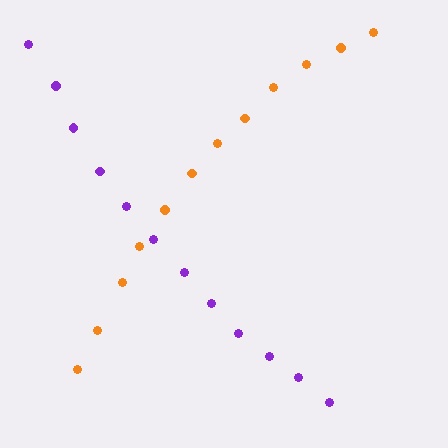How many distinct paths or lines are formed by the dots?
There are 2 distinct paths.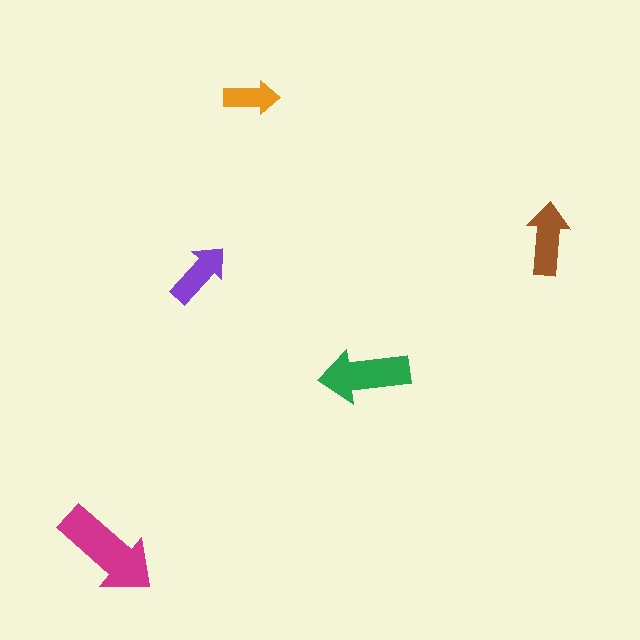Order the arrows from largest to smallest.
the magenta one, the green one, the brown one, the purple one, the orange one.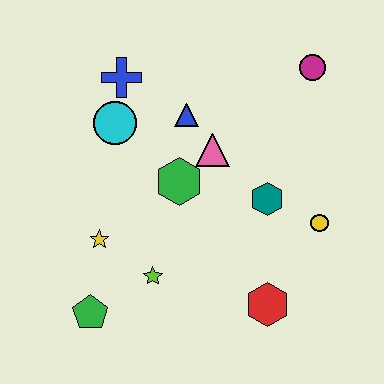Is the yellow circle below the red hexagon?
No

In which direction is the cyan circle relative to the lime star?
The cyan circle is above the lime star.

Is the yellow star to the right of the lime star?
No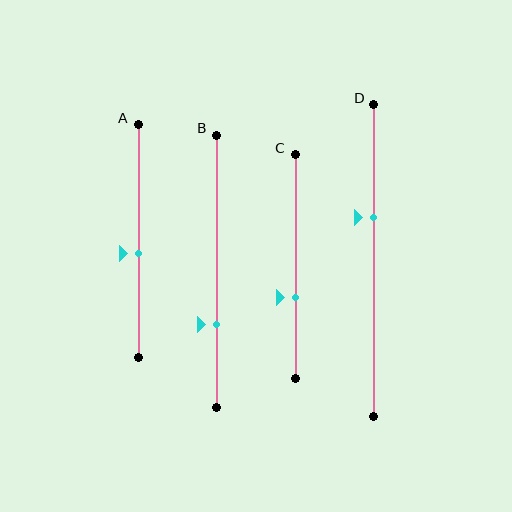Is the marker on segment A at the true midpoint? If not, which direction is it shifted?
No, the marker on segment A is shifted downward by about 6% of the segment length.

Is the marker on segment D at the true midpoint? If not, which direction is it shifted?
No, the marker on segment D is shifted upward by about 14% of the segment length.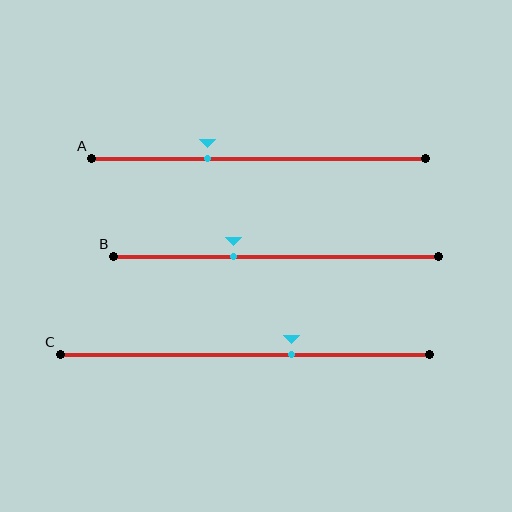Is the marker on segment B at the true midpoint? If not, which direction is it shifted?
No, the marker on segment B is shifted to the left by about 13% of the segment length.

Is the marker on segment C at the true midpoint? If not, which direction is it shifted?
No, the marker on segment C is shifted to the right by about 13% of the segment length.